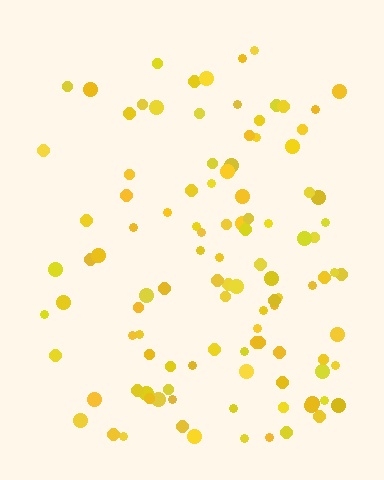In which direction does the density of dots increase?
From left to right, with the right side densest.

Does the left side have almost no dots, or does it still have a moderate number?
Still a moderate number, just noticeably fewer than the right.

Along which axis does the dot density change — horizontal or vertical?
Horizontal.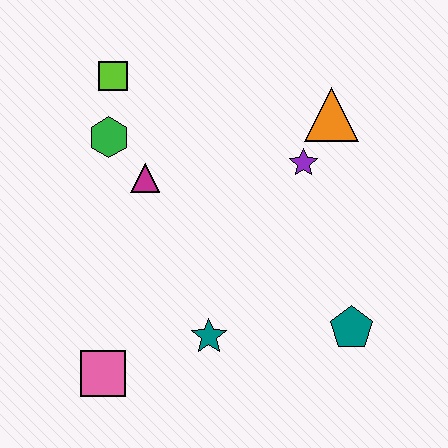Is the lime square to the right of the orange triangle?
No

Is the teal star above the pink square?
Yes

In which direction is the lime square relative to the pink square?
The lime square is above the pink square.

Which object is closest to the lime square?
The green hexagon is closest to the lime square.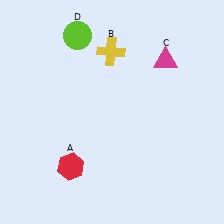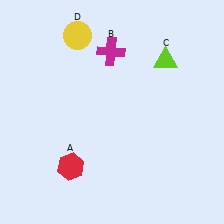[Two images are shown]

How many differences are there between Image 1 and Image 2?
There are 3 differences between the two images.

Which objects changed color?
B changed from yellow to magenta. C changed from magenta to lime. D changed from lime to yellow.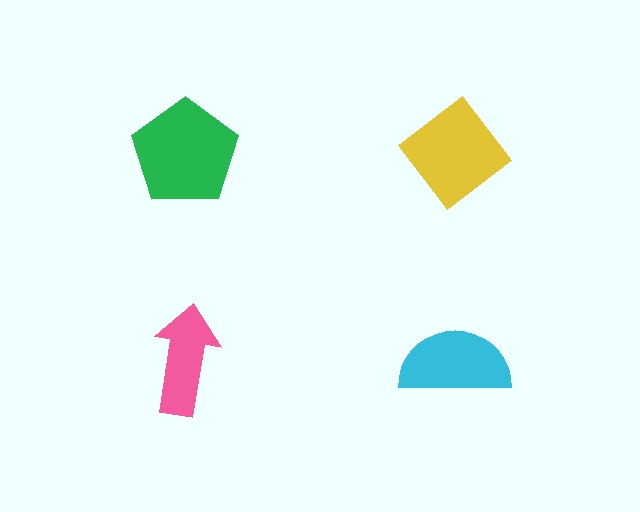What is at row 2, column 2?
A cyan semicircle.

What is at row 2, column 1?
A pink arrow.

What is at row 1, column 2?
A yellow diamond.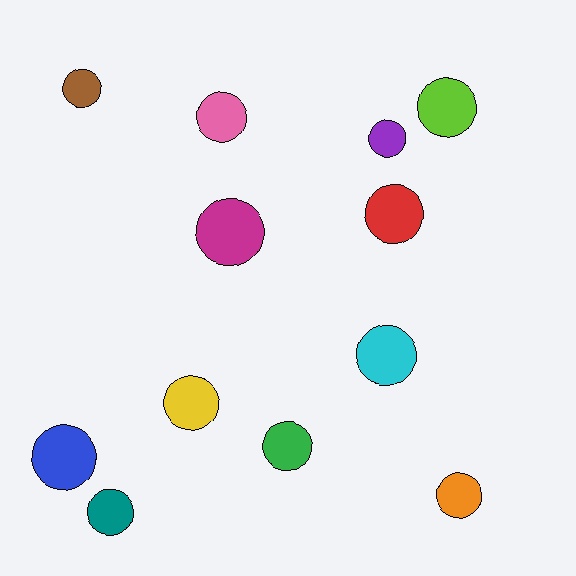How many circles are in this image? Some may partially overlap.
There are 12 circles.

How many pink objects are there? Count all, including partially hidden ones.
There is 1 pink object.